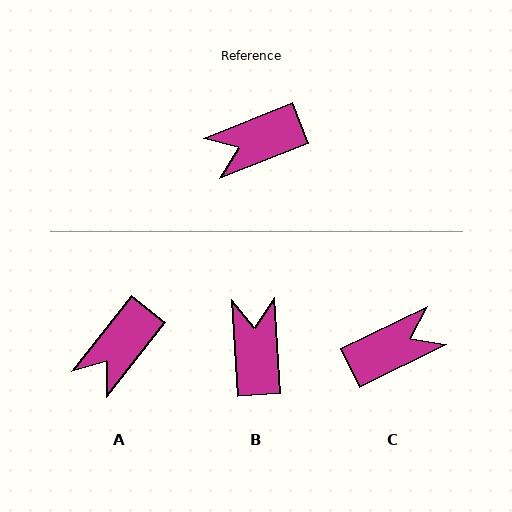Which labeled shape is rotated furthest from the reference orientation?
C, about 175 degrees away.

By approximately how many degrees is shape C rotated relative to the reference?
Approximately 175 degrees clockwise.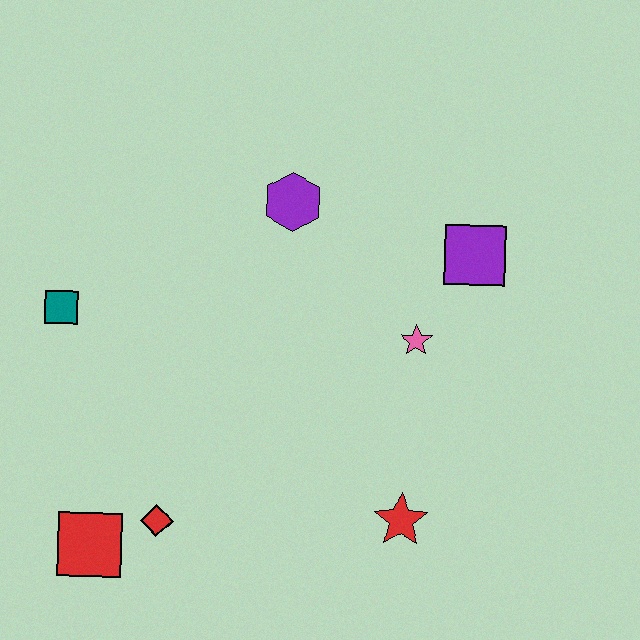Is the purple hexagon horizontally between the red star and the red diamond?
Yes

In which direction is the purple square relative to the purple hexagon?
The purple square is to the right of the purple hexagon.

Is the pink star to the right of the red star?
Yes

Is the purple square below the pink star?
No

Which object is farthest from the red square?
The purple square is farthest from the red square.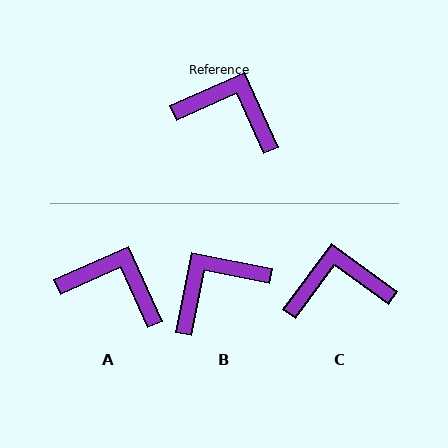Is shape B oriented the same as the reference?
No, it is off by about 55 degrees.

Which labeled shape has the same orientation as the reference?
A.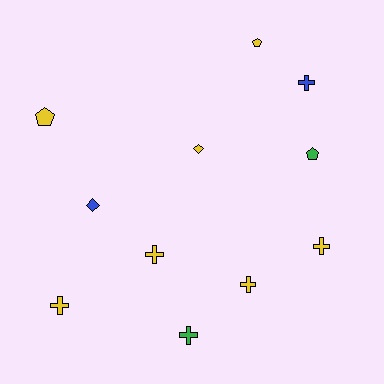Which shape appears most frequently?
Cross, with 6 objects.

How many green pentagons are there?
There is 1 green pentagon.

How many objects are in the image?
There are 11 objects.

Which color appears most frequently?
Yellow, with 7 objects.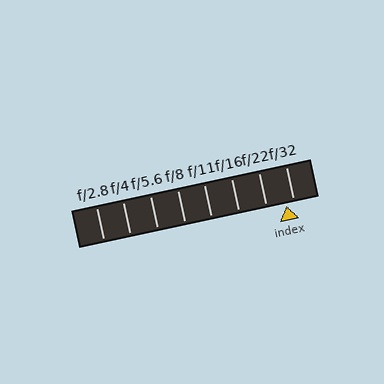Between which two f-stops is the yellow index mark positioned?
The index mark is between f/22 and f/32.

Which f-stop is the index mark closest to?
The index mark is closest to f/32.